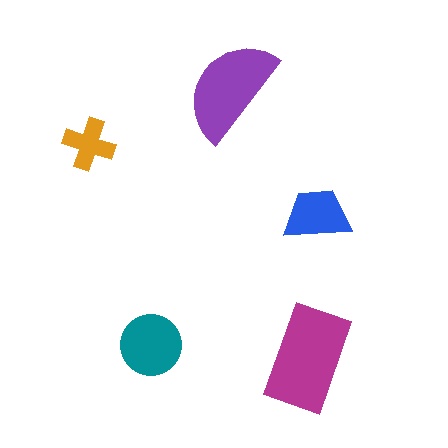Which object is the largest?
The magenta rectangle.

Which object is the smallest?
The orange cross.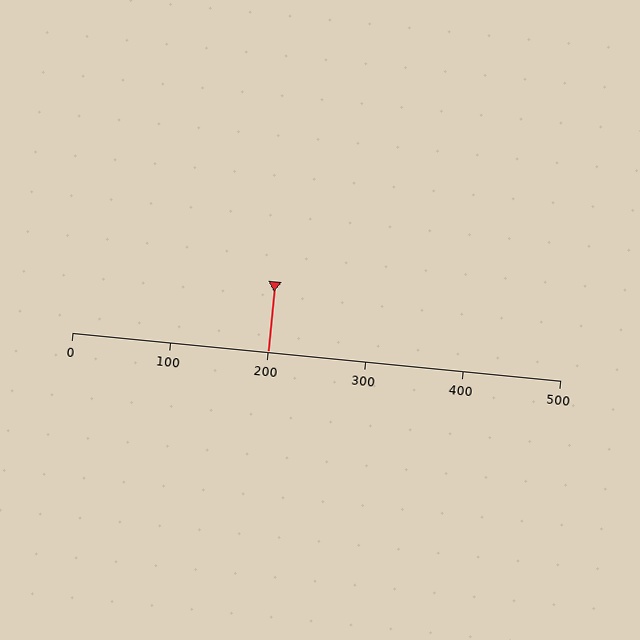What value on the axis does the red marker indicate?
The marker indicates approximately 200.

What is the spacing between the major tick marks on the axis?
The major ticks are spaced 100 apart.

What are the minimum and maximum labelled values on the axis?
The axis runs from 0 to 500.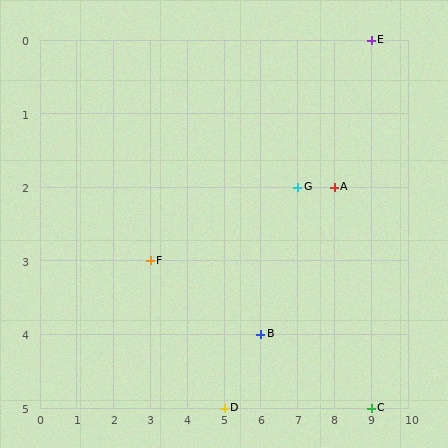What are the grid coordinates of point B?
Point B is at grid coordinates (6, 4).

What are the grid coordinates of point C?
Point C is at grid coordinates (9, 5).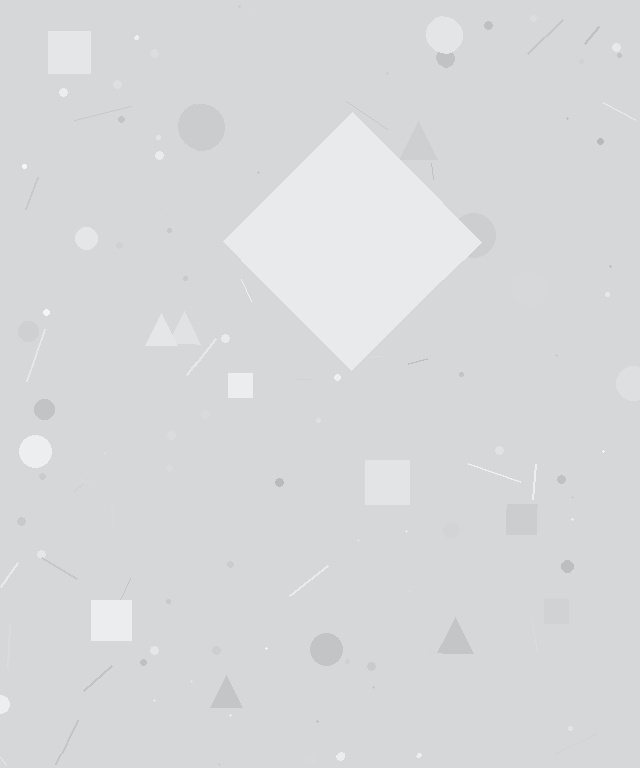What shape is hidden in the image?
A diamond is hidden in the image.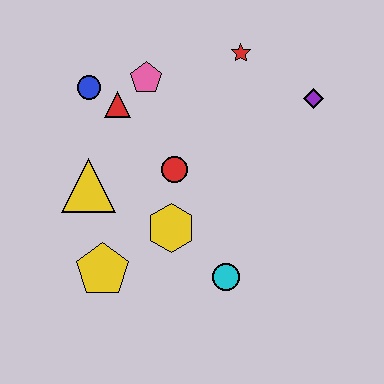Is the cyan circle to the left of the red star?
Yes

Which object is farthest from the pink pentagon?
The cyan circle is farthest from the pink pentagon.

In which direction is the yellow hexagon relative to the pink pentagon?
The yellow hexagon is below the pink pentagon.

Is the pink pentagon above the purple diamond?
Yes